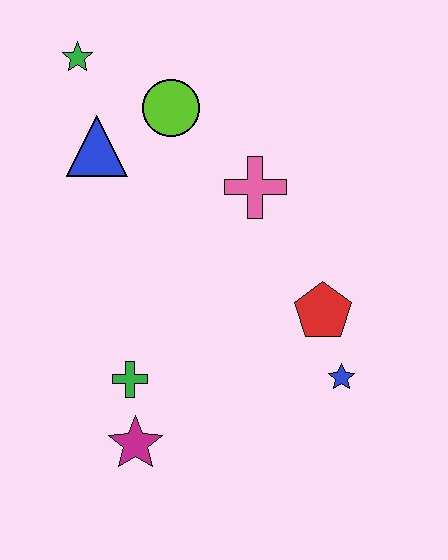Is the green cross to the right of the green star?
Yes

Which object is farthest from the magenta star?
The green star is farthest from the magenta star.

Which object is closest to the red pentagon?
The blue star is closest to the red pentagon.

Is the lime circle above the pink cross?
Yes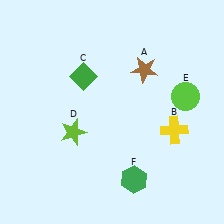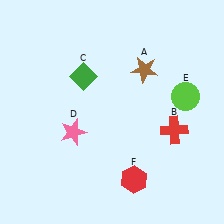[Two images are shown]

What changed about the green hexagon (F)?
In Image 1, F is green. In Image 2, it changed to red.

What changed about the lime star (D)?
In Image 1, D is lime. In Image 2, it changed to pink.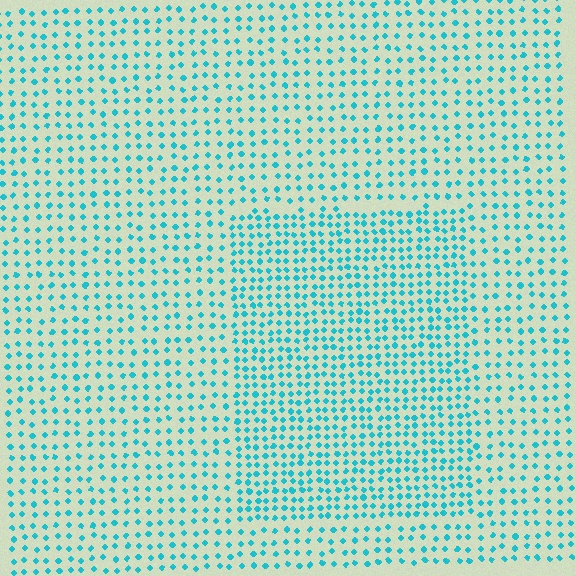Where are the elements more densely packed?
The elements are more densely packed inside the rectangle boundary.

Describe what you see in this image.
The image contains small cyan elements arranged at two different densities. A rectangle-shaped region is visible where the elements are more densely packed than the surrounding area.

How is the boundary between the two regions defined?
The boundary is defined by a change in element density (approximately 1.7x ratio). All elements are the same color, size, and shape.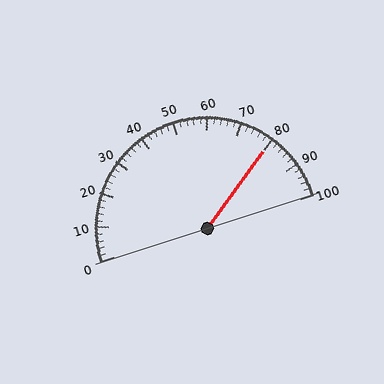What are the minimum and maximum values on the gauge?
The gauge ranges from 0 to 100.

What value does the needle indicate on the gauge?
The needle indicates approximately 80.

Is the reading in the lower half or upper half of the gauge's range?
The reading is in the upper half of the range (0 to 100).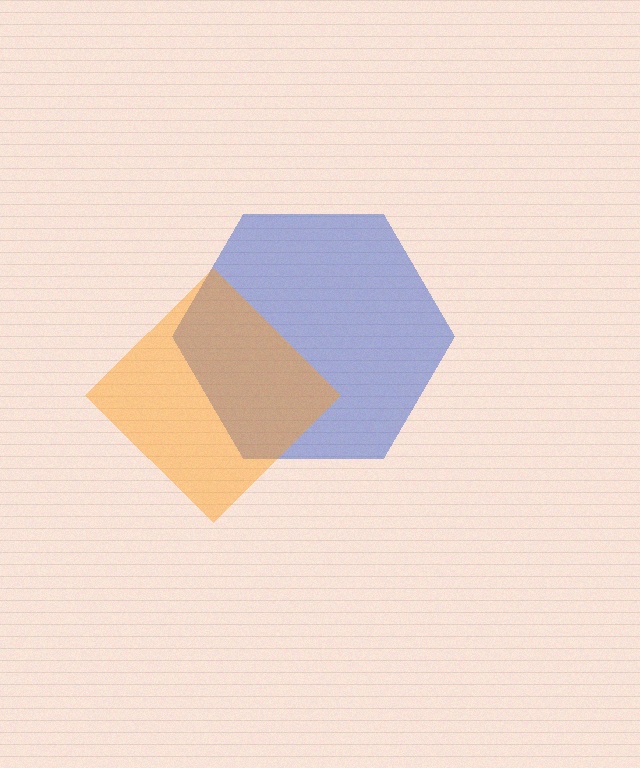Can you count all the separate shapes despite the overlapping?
Yes, there are 2 separate shapes.